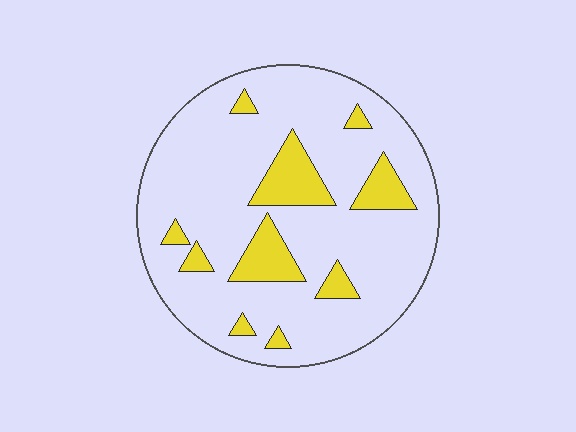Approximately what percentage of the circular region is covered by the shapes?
Approximately 15%.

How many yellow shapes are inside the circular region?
10.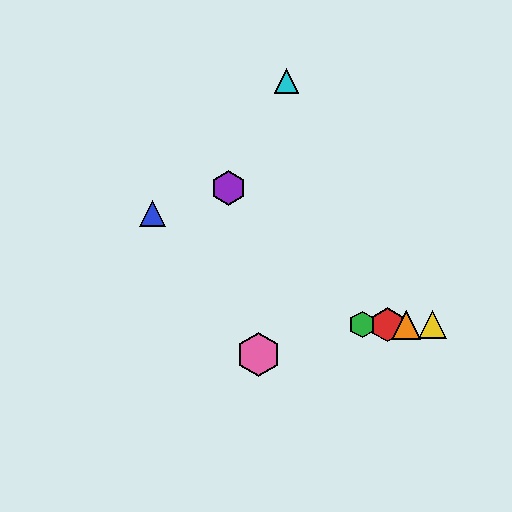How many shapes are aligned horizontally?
4 shapes (the red hexagon, the green hexagon, the yellow triangle, the orange triangle) are aligned horizontally.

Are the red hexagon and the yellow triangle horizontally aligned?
Yes, both are at y≈325.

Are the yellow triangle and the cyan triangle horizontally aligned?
No, the yellow triangle is at y≈325 and the cyan triangle is at y≈81.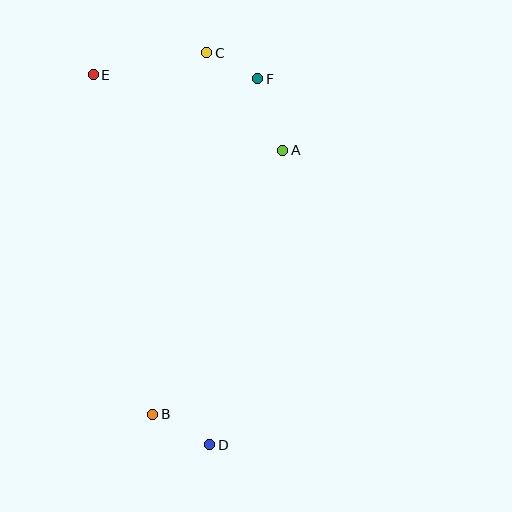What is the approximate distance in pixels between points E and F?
The distance between E and F is approximately 164 pixels.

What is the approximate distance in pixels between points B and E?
The distance between B and E is approximately 345 pixels.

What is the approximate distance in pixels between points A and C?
The distance between A and C is approximately 124 pixels.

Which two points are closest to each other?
Points C and F are closest to each other.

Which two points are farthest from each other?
Points C and D are farthest from each other.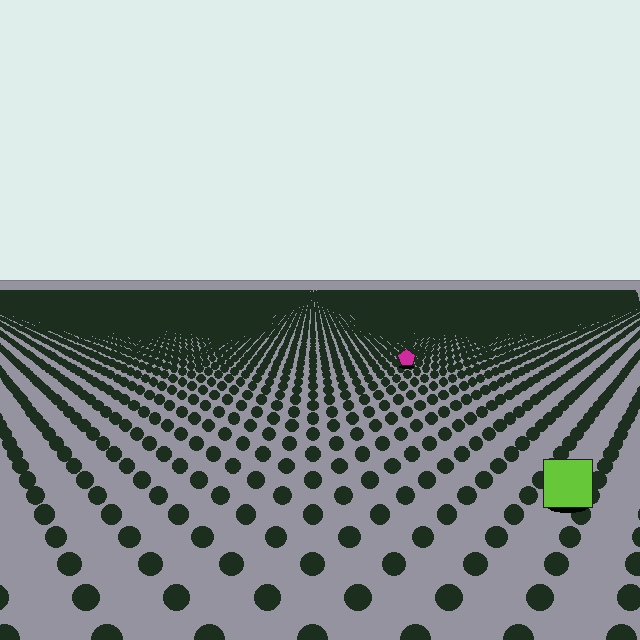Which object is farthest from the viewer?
The magenta pentagon is farthest from the viewer. It appears smaller and the ground texture around it is denser.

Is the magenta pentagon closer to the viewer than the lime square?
No. The lime square is closer — you can tell from the texture gradient: the ground texture is coarser near it.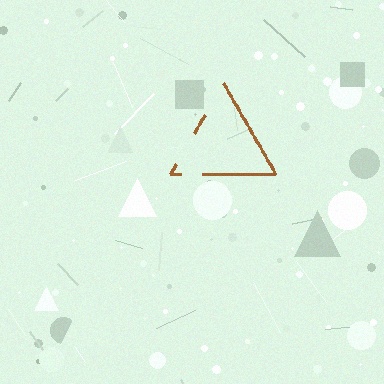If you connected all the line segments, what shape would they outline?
They would outline a triangle.